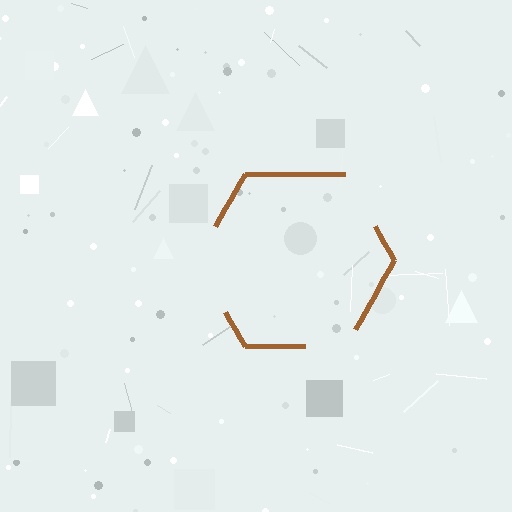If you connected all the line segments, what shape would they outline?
They would outline a hexagon.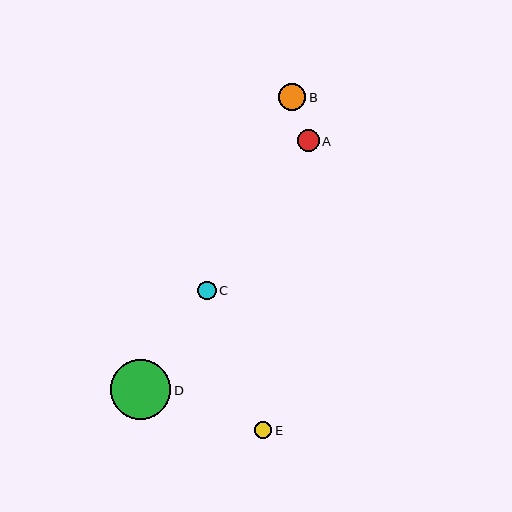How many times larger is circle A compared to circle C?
Circle A is approximately 1.1 times the size of circle C.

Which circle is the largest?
Circle D is the largest with a size of approximately 60 pixels.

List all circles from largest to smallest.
From largest to smallest: D, B, A, C, E.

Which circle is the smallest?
Circle E is the smallest with a size of approximately 17 pixels.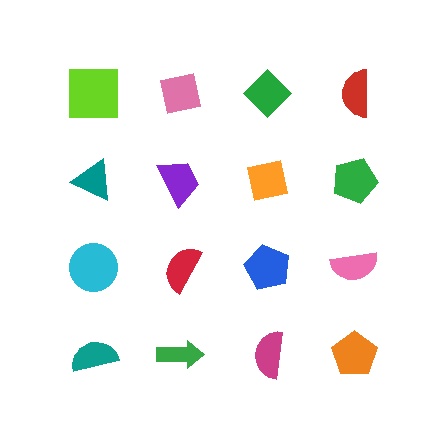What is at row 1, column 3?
A green diamond.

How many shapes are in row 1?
4 shapes.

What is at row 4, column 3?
A magenta semicircle.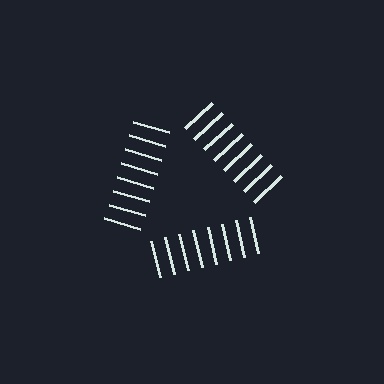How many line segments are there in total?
24 — 8 along each of the 3 edges.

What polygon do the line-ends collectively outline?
An illusory triangle — the line segments terminate on its edges but no continuous stroke is drawn.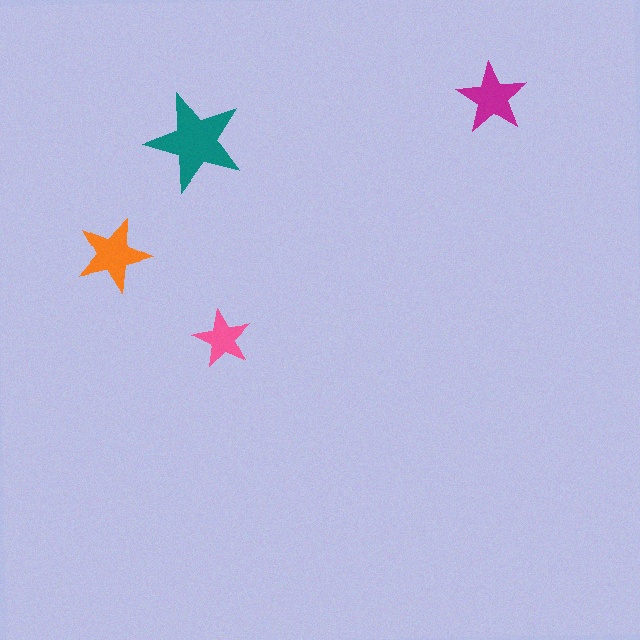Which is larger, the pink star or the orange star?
The orange one.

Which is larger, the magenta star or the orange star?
The orange one.